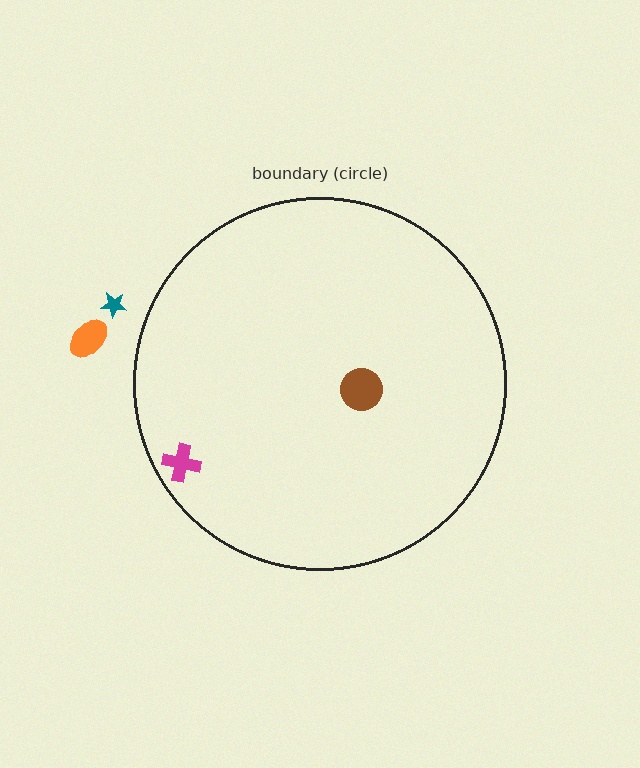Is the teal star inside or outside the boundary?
Outside.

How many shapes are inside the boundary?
2 inside, 2 outside.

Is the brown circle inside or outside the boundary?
Inside.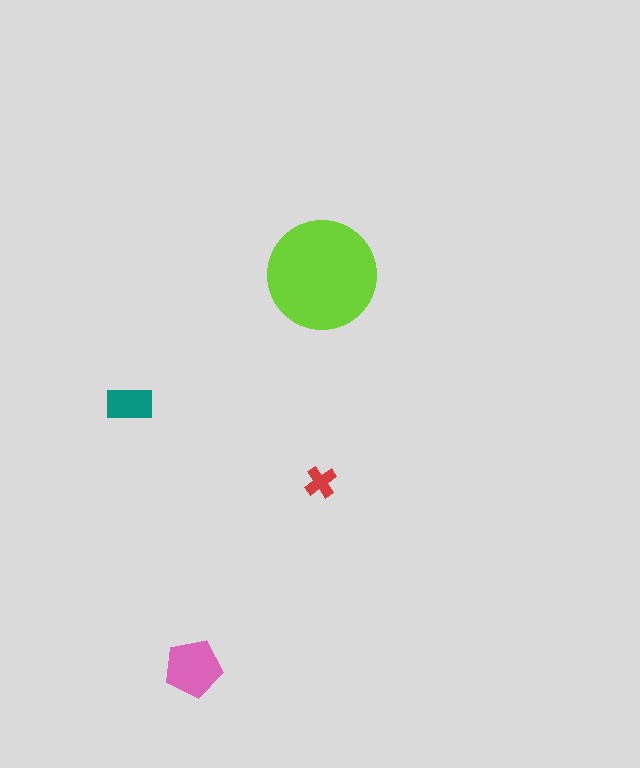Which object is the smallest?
The red cross.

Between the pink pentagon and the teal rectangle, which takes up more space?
The pink pentagon.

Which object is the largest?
The lime circle.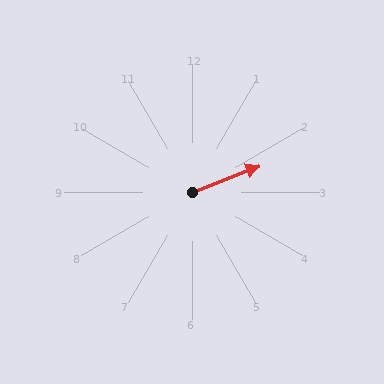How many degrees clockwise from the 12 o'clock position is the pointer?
Approximately 69 degrees.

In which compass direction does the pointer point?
East.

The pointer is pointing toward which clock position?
Roughly 2 o'clock.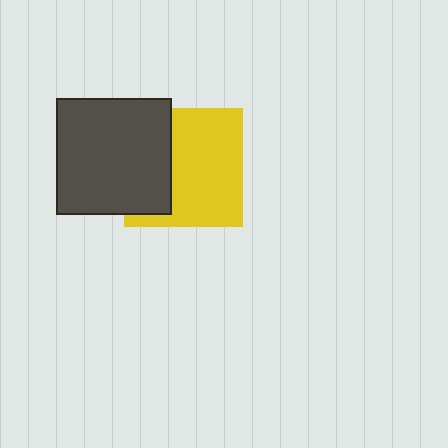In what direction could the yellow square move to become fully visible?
The yellow square could move right. That would shift it out from behind the dark gray square entirely.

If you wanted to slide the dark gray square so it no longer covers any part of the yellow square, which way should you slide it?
Slide it left — that is the most direct way to separate the two shapes.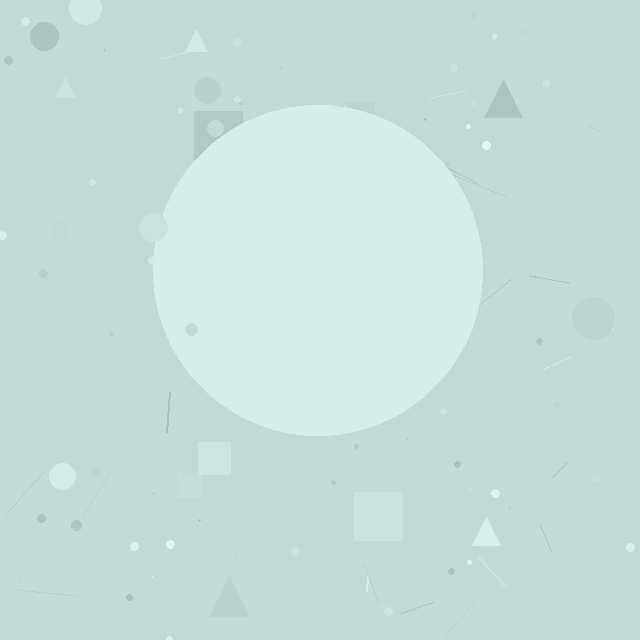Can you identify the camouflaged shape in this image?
The camouflaged shape is a circle.